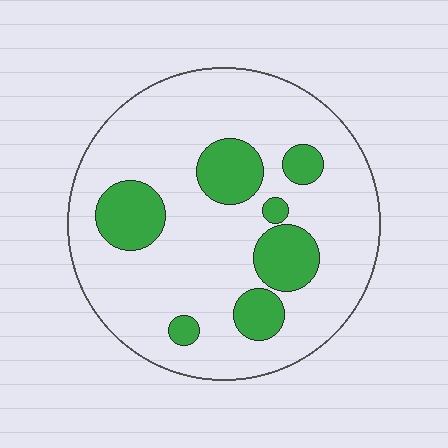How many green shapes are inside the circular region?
7.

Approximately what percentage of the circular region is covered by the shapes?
Approximately 20%.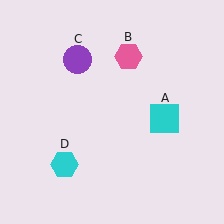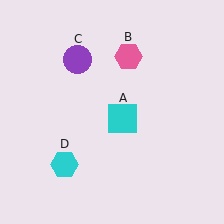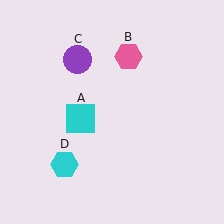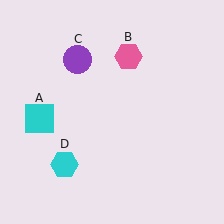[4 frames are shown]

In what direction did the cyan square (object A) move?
The cyan square (object A) moved left.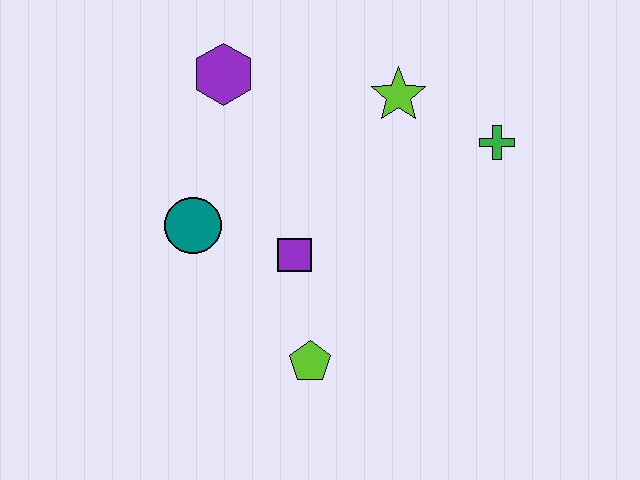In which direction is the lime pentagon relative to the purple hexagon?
The lime pentagon is below the purple hexagon.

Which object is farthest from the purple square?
The green cross is farthest from the purple square.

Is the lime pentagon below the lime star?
Yes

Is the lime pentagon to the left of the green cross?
Yes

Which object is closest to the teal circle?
The purple square is closest to the teal circle.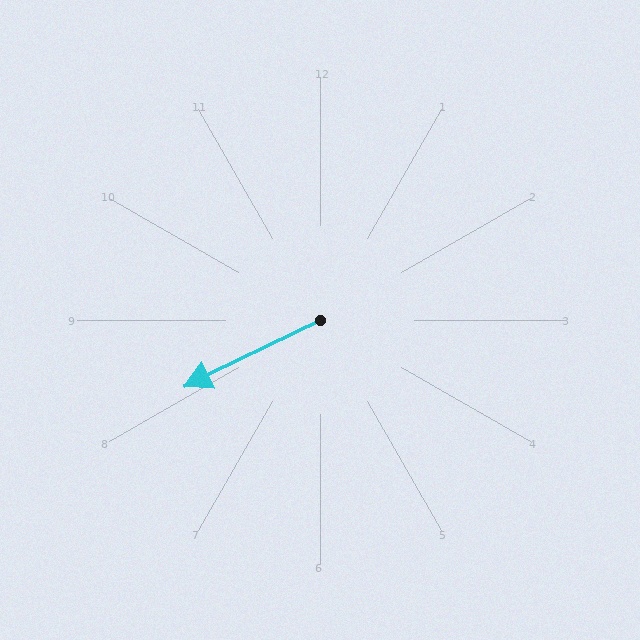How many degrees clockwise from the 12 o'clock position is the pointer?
Approximately 244 degrees.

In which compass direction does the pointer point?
Southwest.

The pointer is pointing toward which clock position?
Roughly 8 o'clock.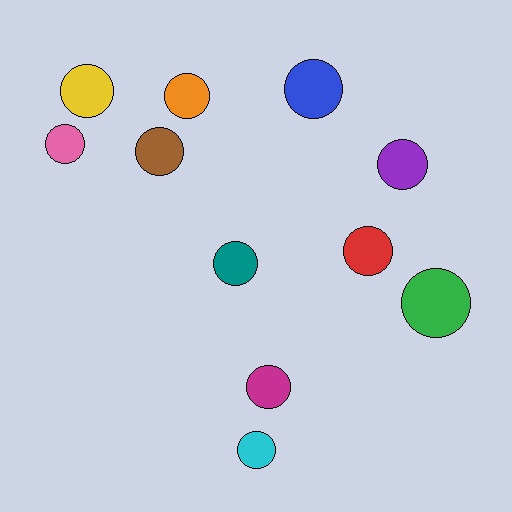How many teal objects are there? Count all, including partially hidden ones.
There is 1 teal object.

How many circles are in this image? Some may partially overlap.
There are 11 circles.